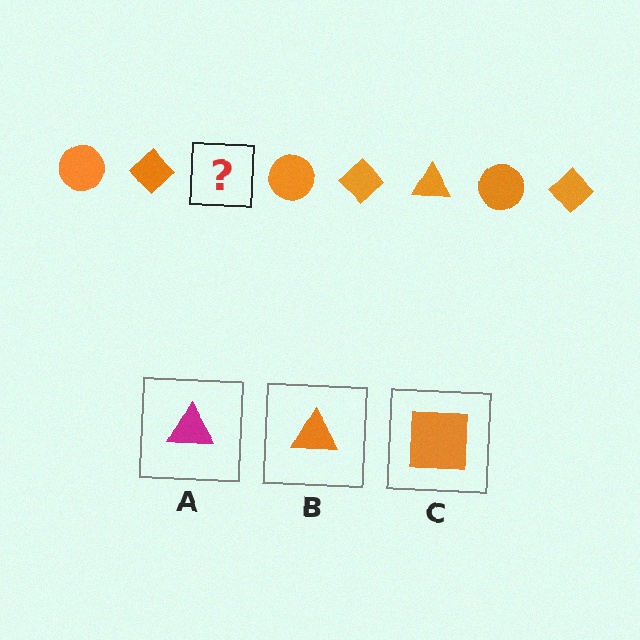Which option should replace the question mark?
Option B.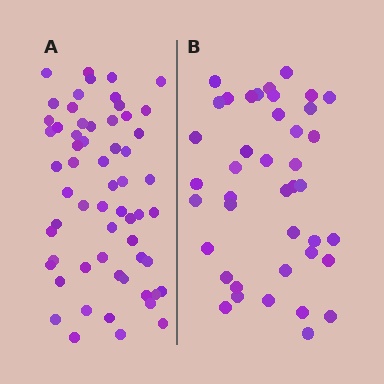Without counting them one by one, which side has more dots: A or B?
Region A (the left region) has more dots.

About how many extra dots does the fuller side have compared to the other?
Region A has approximately 20 more dots than region B.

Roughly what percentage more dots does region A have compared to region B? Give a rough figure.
About 45% more.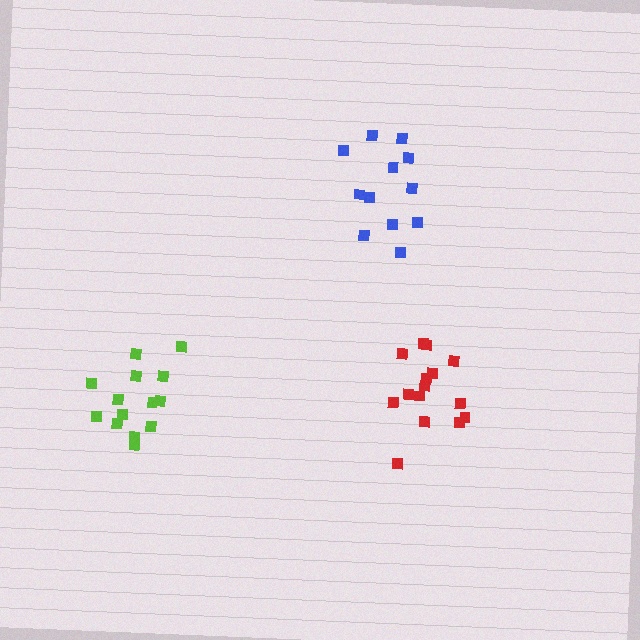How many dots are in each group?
Group 1: 14 dots, Group 2: 12 dots, Group 3: 15 dots (41 total).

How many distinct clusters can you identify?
There are 3 distinct clusters.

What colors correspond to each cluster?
The clusters are colored: lime, blue, red.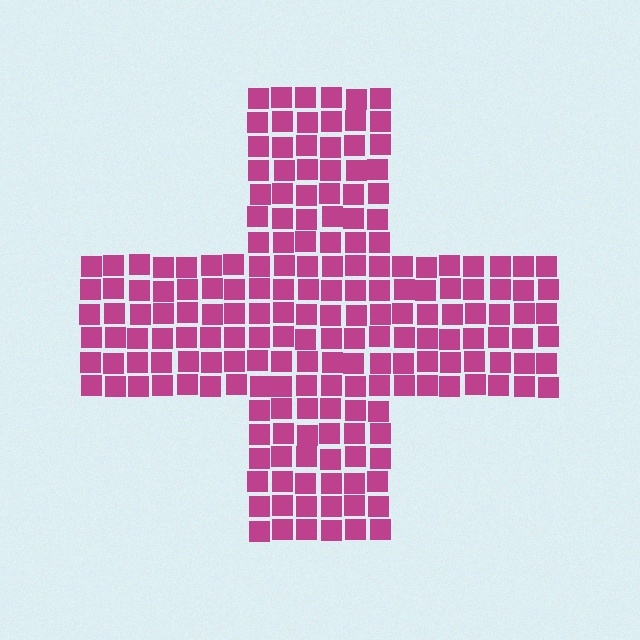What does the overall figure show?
The overall figure shows a cross.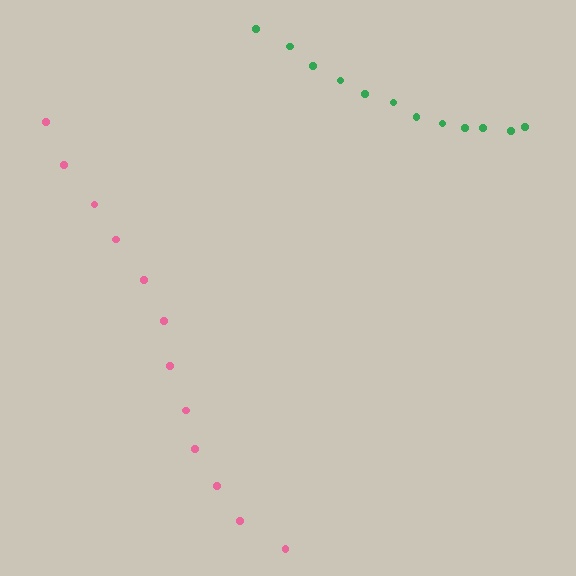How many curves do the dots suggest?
There are 2 distinct paths.